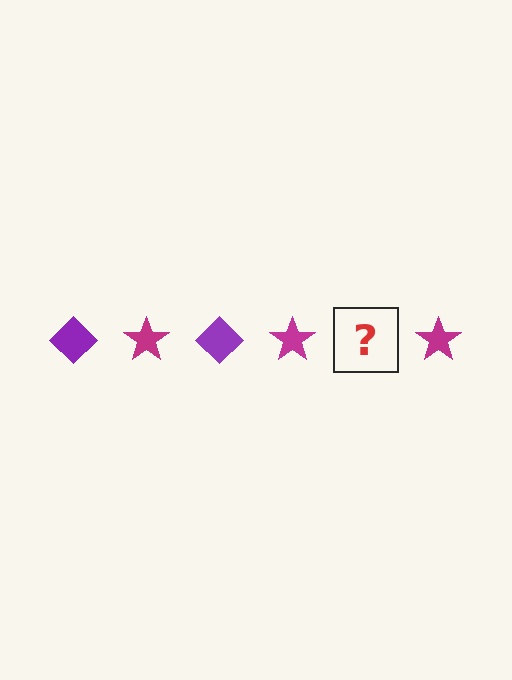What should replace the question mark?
The question mark should be replaced with a purple diamond.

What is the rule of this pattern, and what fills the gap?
The rule is that the pattern alternates between purple diamond and magenta star. The gap should be filled with a purple diamond.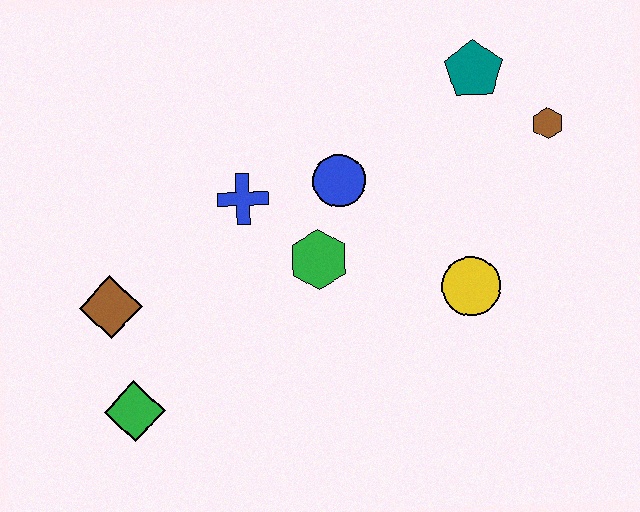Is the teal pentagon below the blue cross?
No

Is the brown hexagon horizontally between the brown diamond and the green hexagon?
No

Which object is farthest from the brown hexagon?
The green diamond is farthest from the brown hexagon.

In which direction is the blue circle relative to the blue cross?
The blue circle is to the right of the blue cross.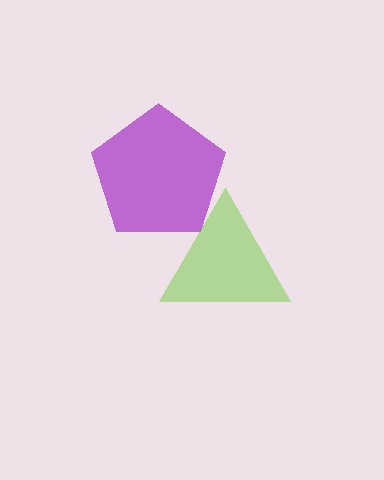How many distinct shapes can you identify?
There are 2 distinct shapes: a purple pentagon, a lime triangle.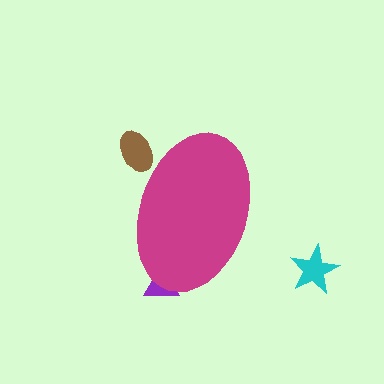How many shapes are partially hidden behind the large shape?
2 shapes are partially hidden.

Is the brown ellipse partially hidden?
Yes, the brown ellipse is partially hidden behind the magenta ellipse.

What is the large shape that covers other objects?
A magenta ellipse.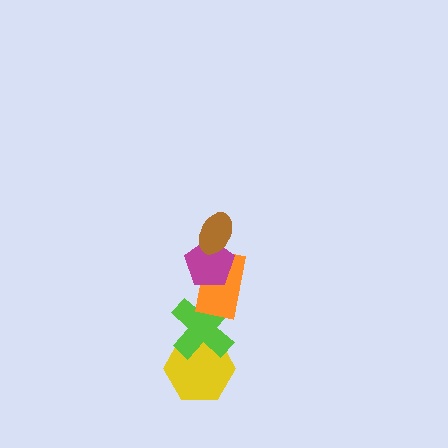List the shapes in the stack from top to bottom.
From top to bottom: the brown ellipse, the magenta pentagon, the orange rectangle, the lime cross, the yellow hexagon.